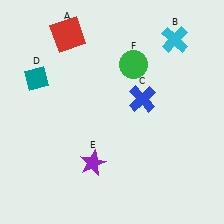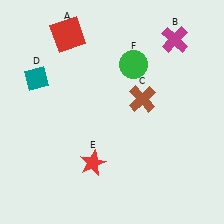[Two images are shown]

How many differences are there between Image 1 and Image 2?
There are 3 differences between the two images.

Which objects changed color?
B changed from cyan to magenta. C changed from blue to brown. E changed from purple to red.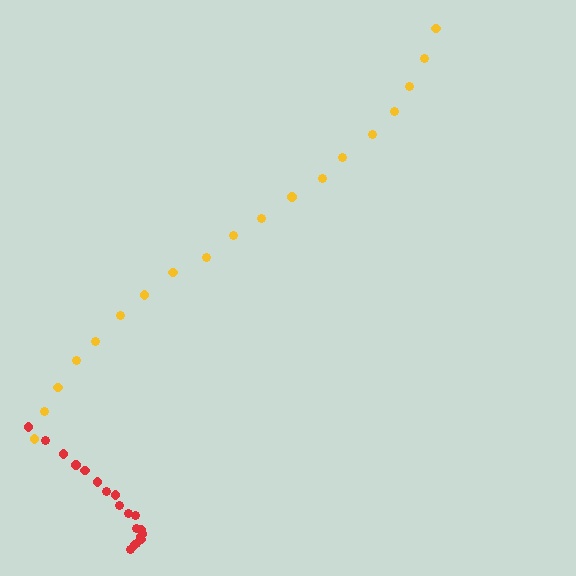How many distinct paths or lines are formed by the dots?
There are 2 distinct paths.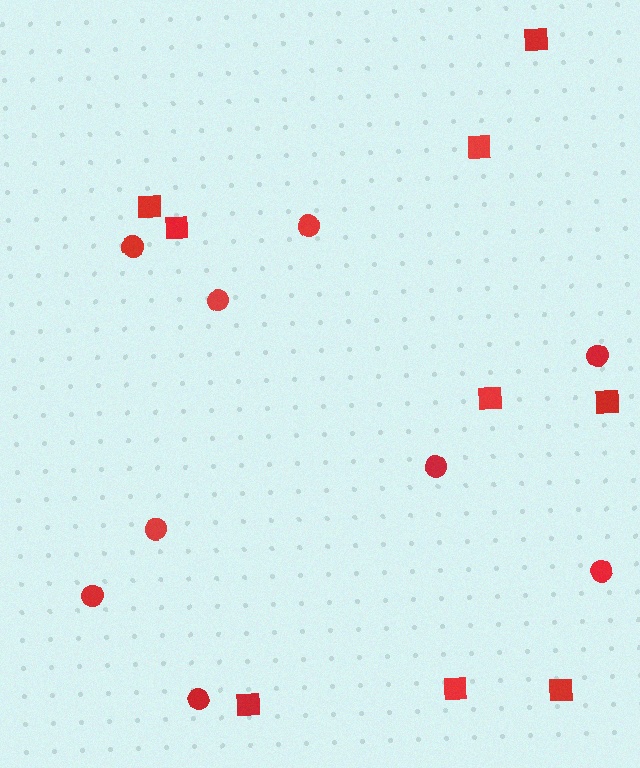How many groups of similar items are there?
There are 2 groups: one group of squares (9) and one group of circles (9).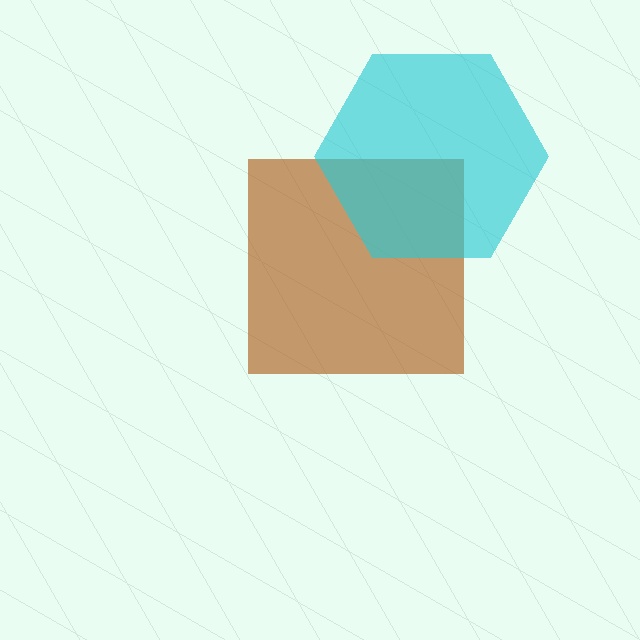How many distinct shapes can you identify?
There are 2 distinct shapes: a brown square, a cyan hexagon.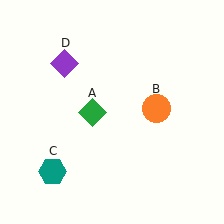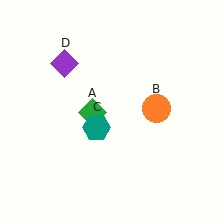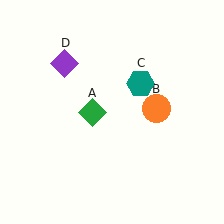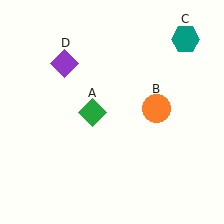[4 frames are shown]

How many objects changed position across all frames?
1 object changed position: teal hexagon (object C).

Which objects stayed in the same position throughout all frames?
Green diamond (object A) and orange circle (object B) and purple diamond (object D) remained stationary.